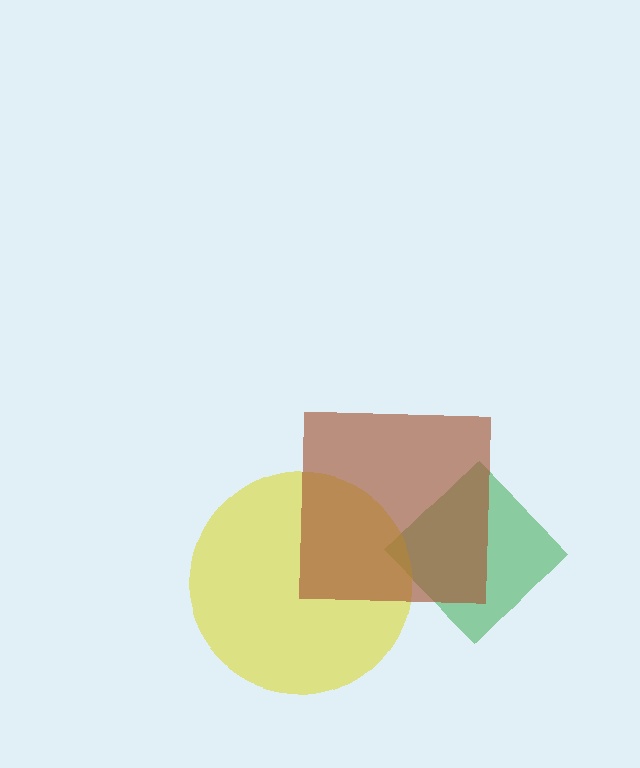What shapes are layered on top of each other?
The layered shapes are: a green diamond, a yellow circle, a brown square.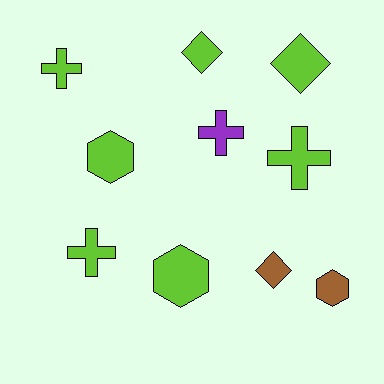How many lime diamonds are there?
There are 2 lime diamonds.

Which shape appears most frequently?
Cross, with 4 objects.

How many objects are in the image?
There are 10 objects.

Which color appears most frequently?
Lime, with 7 objects.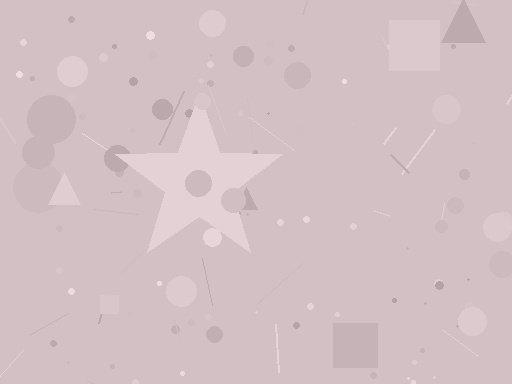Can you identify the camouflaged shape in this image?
The camouflaged shape is a star.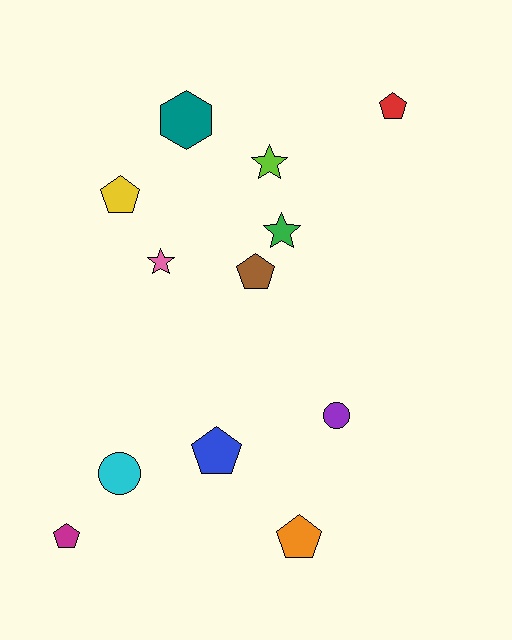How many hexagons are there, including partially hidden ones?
There is 1 hexagon.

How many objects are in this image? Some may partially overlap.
There are 12 objects.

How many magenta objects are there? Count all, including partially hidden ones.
There is 1 magenta object.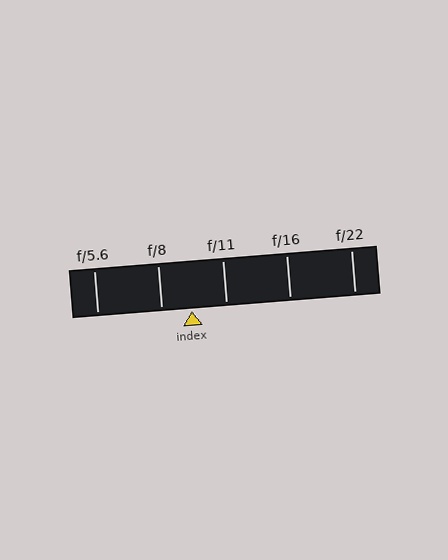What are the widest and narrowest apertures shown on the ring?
The widest aperture shown is f/5.6 and the narrowest is f/22.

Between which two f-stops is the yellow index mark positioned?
The index mark is between f/8 and f/11.